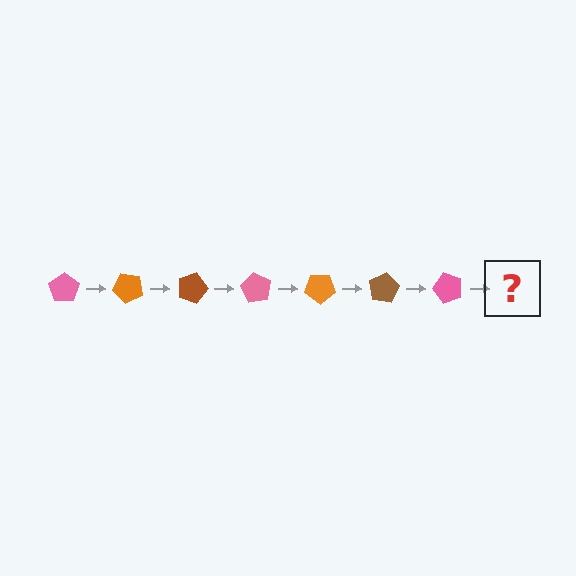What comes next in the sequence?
The next element should be an orange pentagon, rotated 315 degrees from the start.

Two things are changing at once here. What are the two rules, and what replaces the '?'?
The two rules are that it rotates 45 degrees each step and the color cycles through pink, orange, and brown. The '?' should be an orange pentagon, rotated 315 degrees from the start.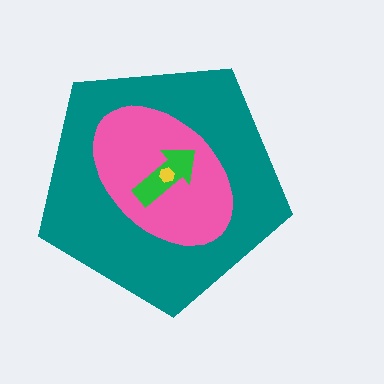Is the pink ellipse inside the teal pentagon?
Yes.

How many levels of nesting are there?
4.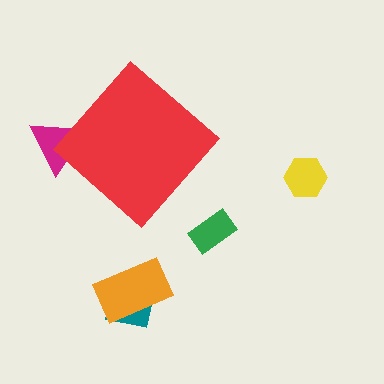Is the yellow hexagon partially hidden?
No, the yellow hexagon is fully visible.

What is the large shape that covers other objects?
A red diamond.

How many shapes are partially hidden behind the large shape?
1 shape is partially hidden.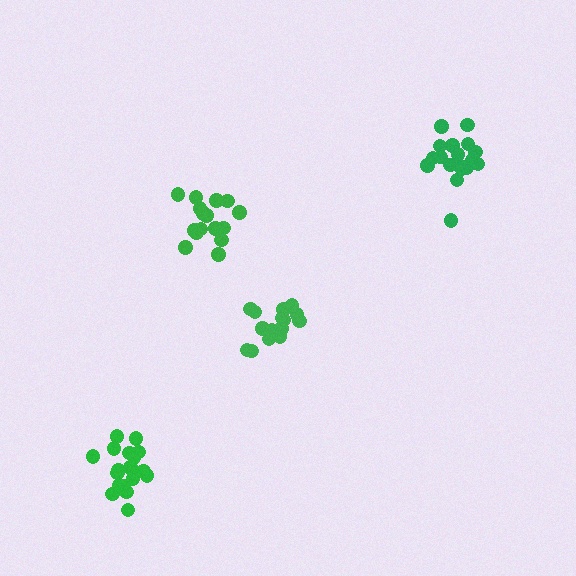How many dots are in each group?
Group 1: 16 dots, Group 2: 18 dots, Group 3: 15 dots, Group 4: 18 dots (67 total).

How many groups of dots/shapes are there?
There are 4 groups.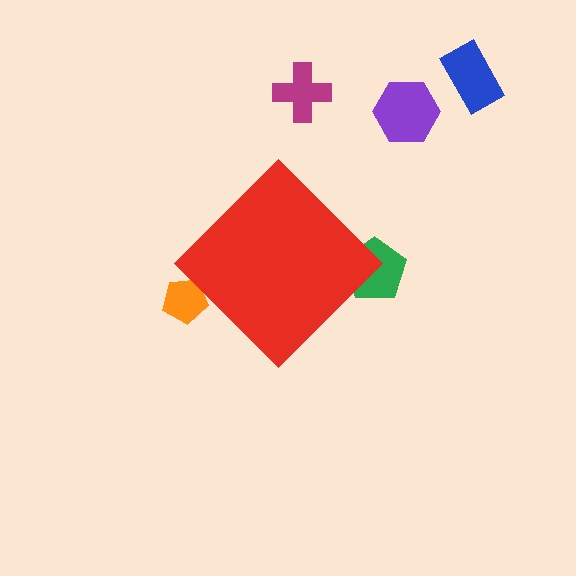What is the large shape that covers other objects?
A red diamond.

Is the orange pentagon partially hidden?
Yes, the orange pentagon is partially hidden behind the red diamond.